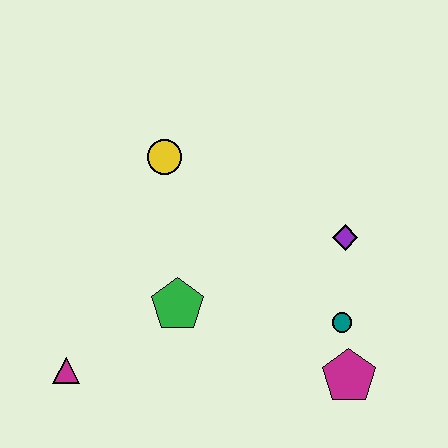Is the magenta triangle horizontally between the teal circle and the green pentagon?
No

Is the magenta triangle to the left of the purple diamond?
Yes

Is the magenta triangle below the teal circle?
Yes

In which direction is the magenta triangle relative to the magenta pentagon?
The magenta triangle is to the left of the magenta pentagon.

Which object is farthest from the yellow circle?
The magenta pentagon is farthest from the yellow circle.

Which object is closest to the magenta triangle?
The green pentagon is closest to the magenta triangle.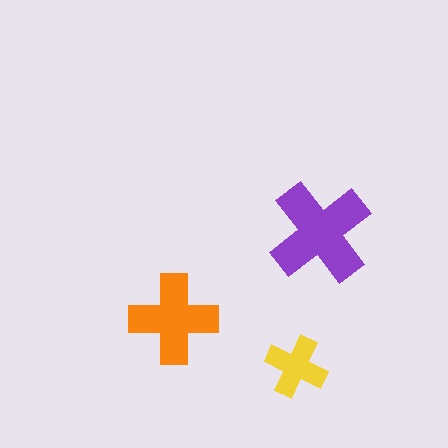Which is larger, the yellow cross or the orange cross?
The orange one.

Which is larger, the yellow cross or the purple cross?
The purple one.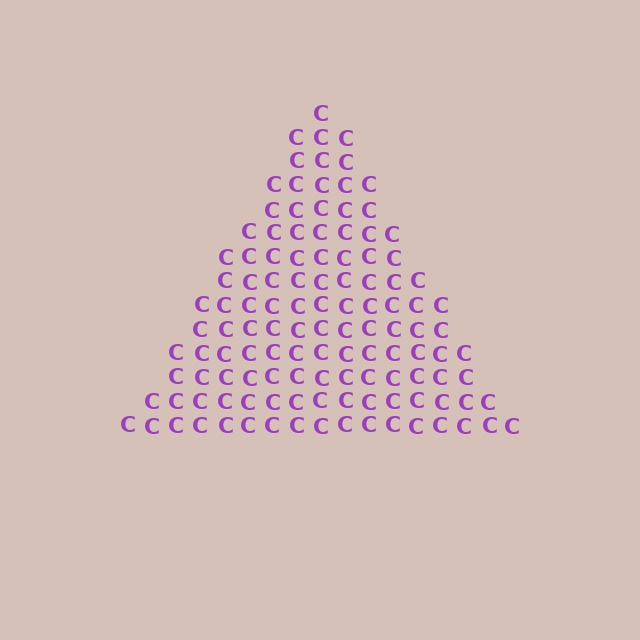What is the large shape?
The large shape is a triangle.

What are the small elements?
The small elements are letter C's.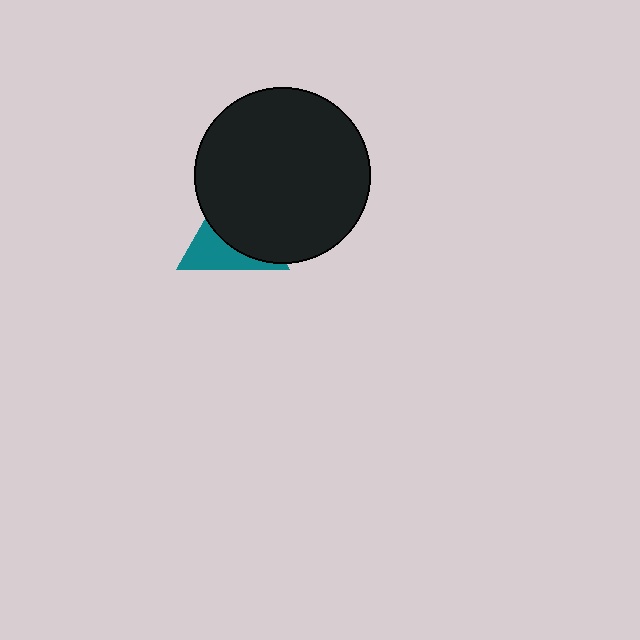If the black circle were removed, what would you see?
You would see the complete teal triangle.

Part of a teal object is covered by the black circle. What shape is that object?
It is a triangle.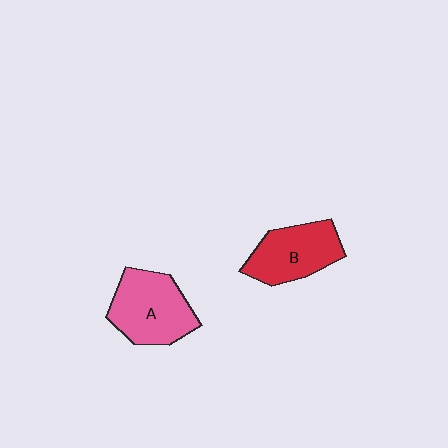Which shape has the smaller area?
Shape B (red).